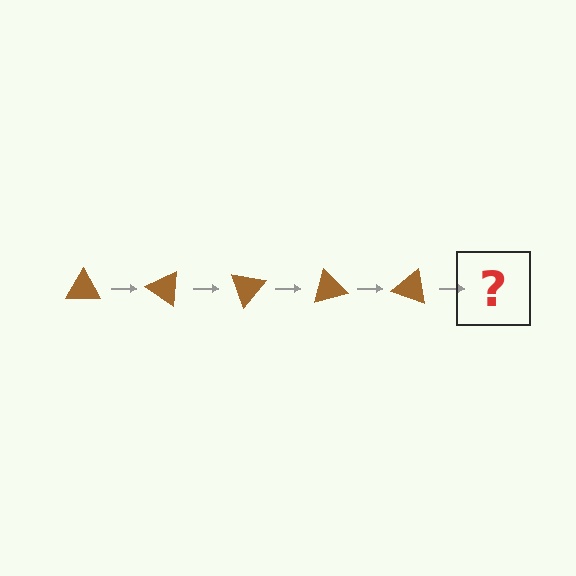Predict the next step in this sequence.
The next step is a brown triangle rotated 175 degrees.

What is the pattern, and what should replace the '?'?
The pattern is that the triangle rotates 35 degrees each step. The '?' should be a brown triangle rotated 175 degrees.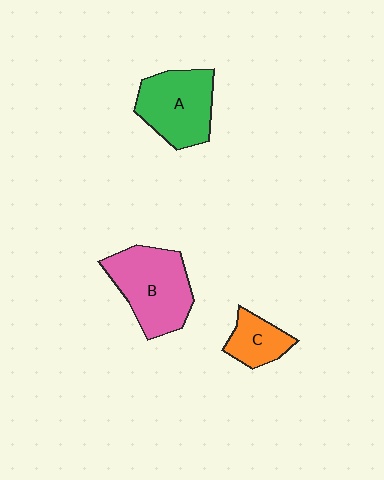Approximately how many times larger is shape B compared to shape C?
Approximately 2.1 times.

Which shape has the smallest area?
Shape C (orange).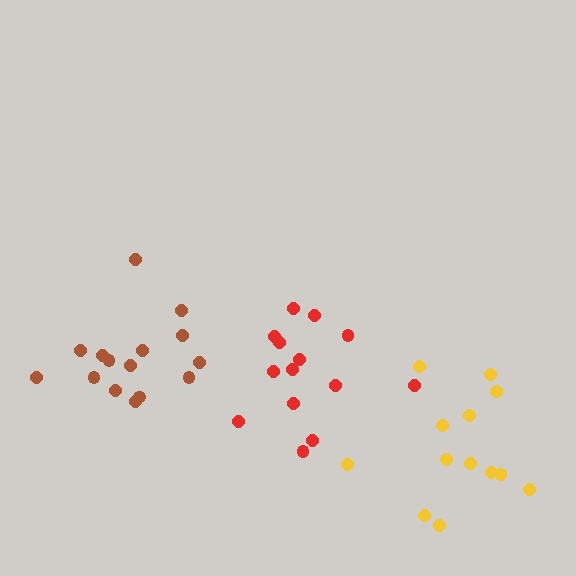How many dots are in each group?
Group 1: 15 dots, Group 2: 14 dots, Group 3: 13 dots (42 total).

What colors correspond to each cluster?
The clusters are colored: brown, red, yellow.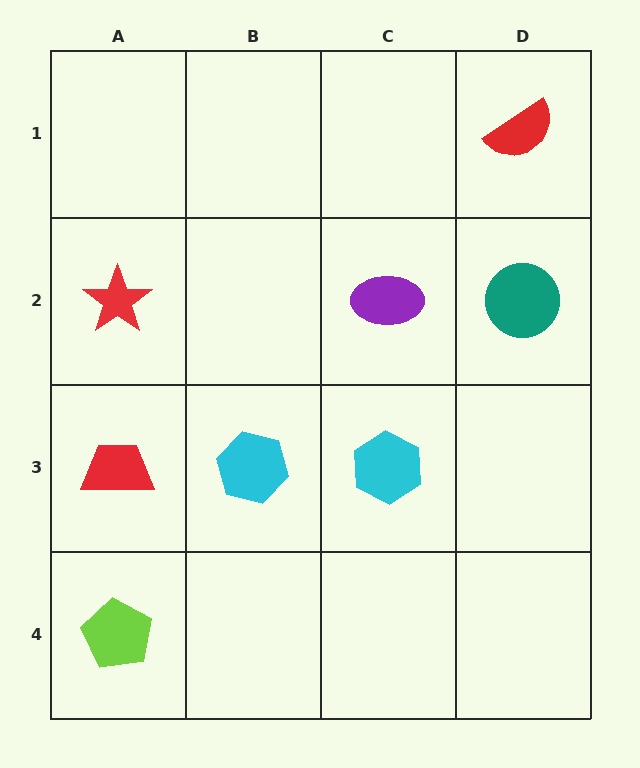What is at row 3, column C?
A cyan hexagon.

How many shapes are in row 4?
1 shape.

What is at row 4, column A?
A lime pentagon.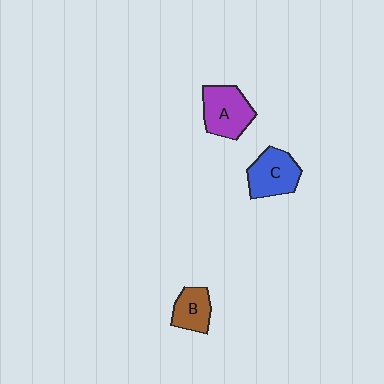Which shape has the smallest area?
Shape B (brown).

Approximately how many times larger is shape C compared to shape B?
Approximately 1.4 times.